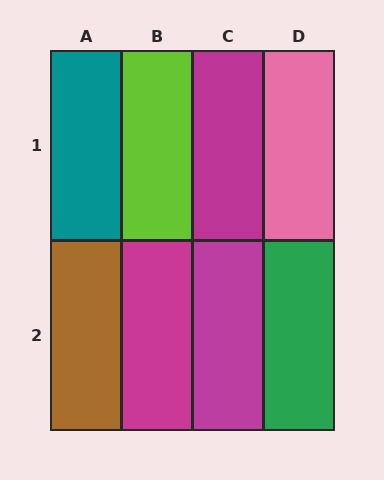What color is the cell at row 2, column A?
Brown.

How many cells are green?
1 cell is green.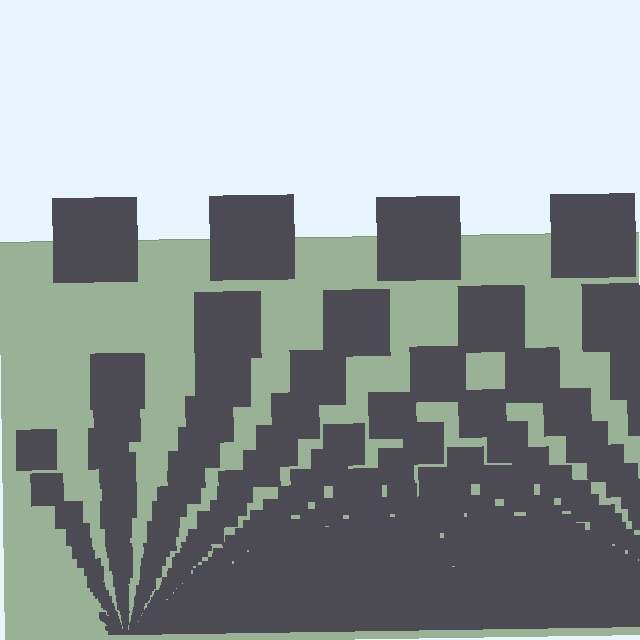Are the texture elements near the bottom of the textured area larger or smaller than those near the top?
Smaller. The gradient is inverted — elements near the bottom are smaller and denser.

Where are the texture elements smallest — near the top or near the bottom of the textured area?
Near the bottom.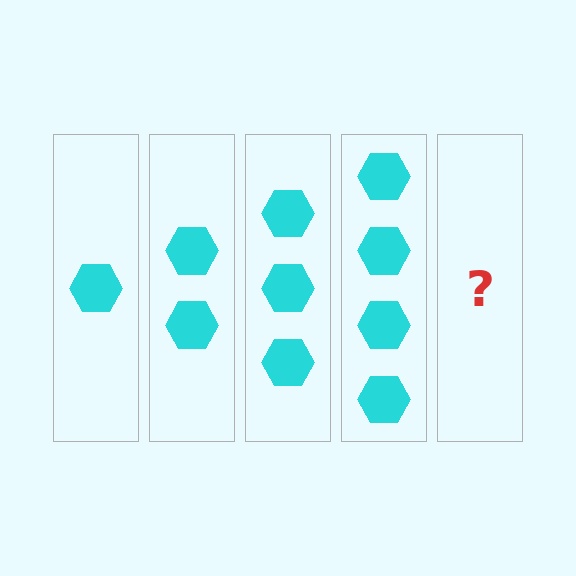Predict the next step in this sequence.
The next step is 5 hexagons.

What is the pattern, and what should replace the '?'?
The pattern is that each step adds one more hexagon. The '?' should be 5 hexagons.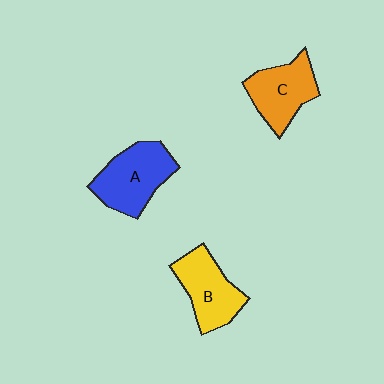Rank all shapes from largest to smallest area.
From largest to smallest: A (blue), B (yellow), C (orange).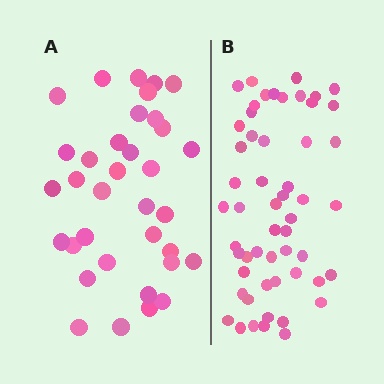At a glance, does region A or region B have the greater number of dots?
Region B (the right region) has more dots.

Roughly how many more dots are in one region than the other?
Region B has approximately 20 more dots than region A.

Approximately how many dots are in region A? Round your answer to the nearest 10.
About 40 dots. (The exact count is 35, which rounds to 40.)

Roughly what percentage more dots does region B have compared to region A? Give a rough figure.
About 55% more.